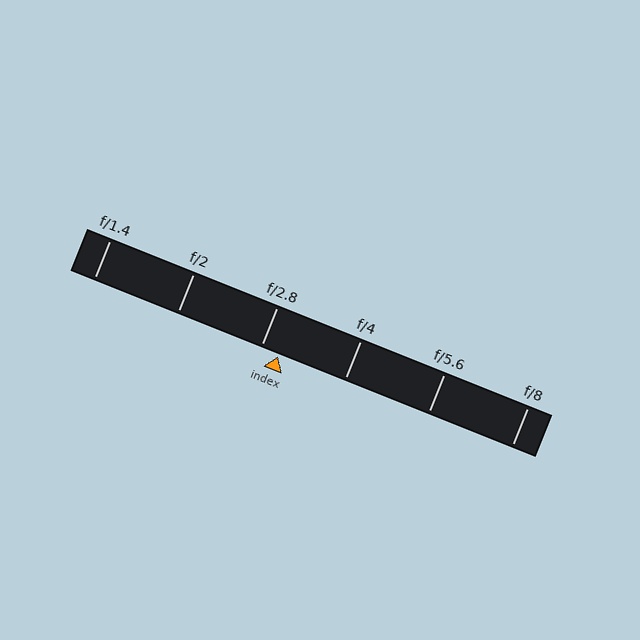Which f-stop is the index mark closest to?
The index mark is closest to f/2.8.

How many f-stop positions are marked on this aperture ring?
There are 6 f-stop positions marked.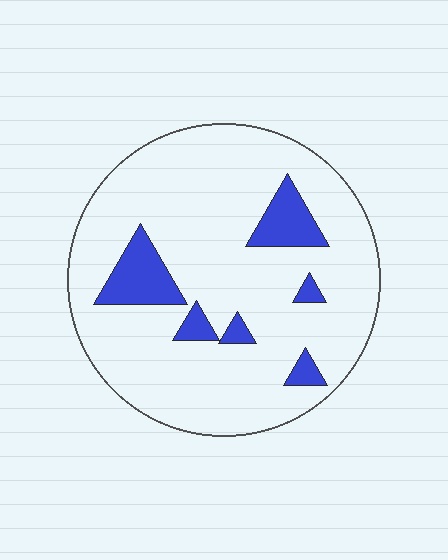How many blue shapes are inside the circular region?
6.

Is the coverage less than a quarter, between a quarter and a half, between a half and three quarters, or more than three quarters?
Less than a quarter.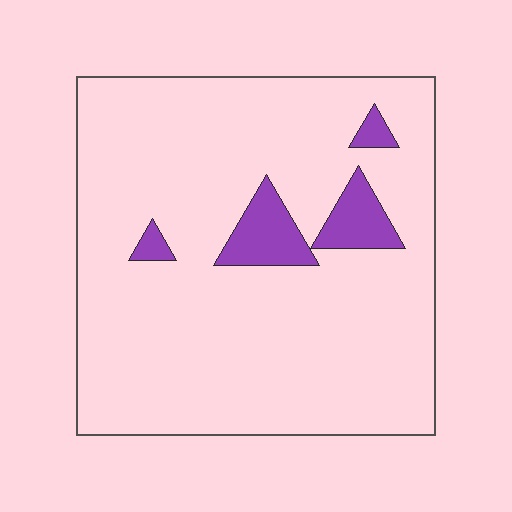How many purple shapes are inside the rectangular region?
4.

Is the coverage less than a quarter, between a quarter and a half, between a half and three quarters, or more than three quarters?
Less than a quarter.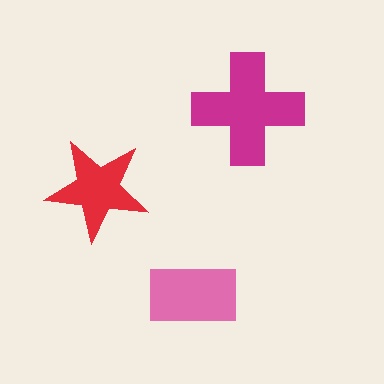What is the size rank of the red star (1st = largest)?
3rd.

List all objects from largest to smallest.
The magenta cross, the pink rectangle, the red star.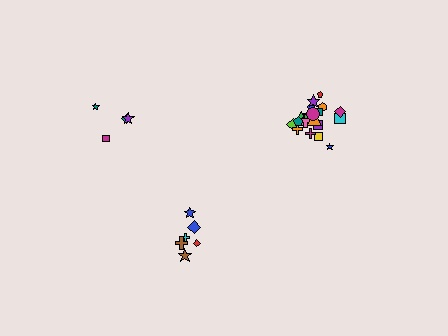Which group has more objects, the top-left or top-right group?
The top-right group.